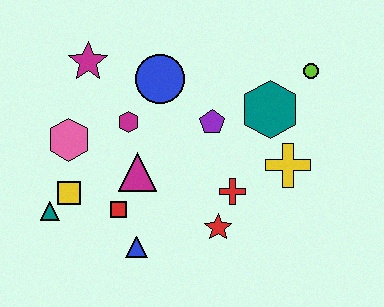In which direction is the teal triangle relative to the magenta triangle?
The teal triangle is to the left of the magenta triangle.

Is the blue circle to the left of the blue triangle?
No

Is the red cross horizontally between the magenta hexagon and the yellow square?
No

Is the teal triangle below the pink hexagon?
Yes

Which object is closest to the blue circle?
The magenta hexagon is closest to the blue circle.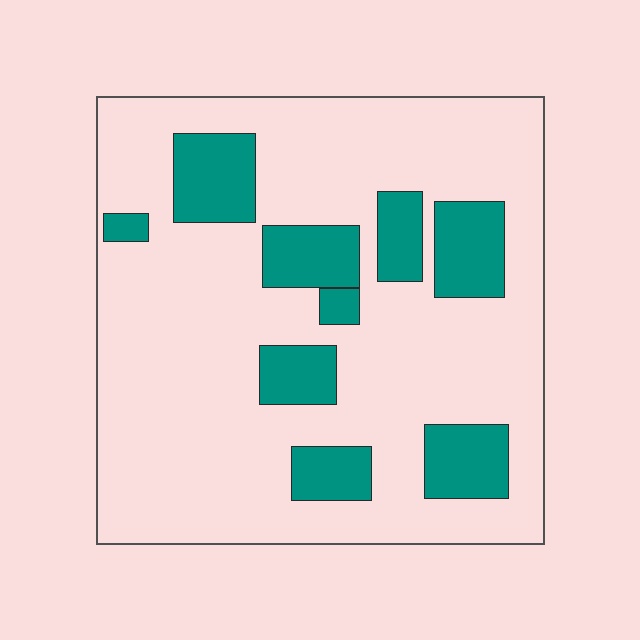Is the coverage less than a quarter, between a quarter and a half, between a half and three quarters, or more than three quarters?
Less than a quarter.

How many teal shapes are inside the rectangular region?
9.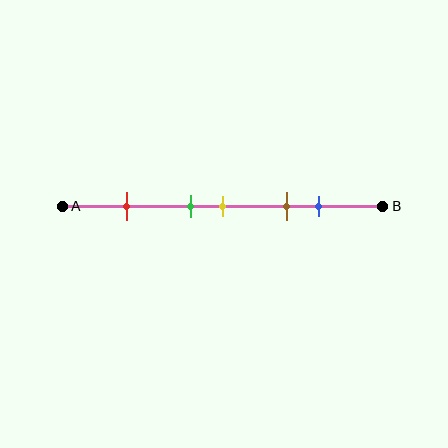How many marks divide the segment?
There are 5 marks dividing the segment.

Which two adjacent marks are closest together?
The green and yellow marks are the closest adjacent pair.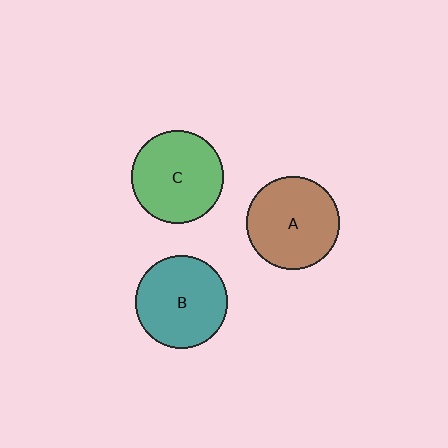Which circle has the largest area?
Circle C (green).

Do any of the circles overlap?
No, none of the circles overlap.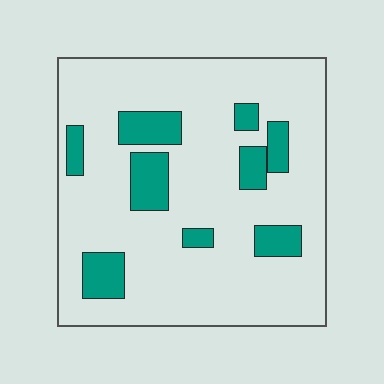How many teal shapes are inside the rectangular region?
9.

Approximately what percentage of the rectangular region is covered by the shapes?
Approximately 15%.